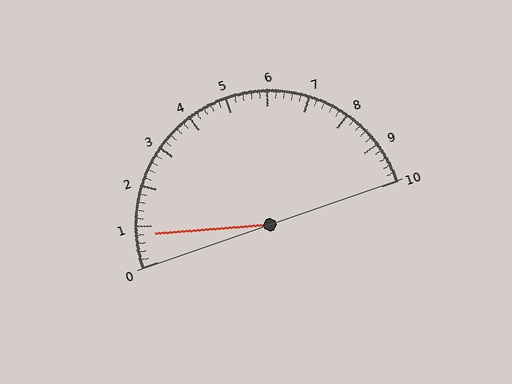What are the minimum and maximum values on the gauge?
The gauge ranges from 0 to 10.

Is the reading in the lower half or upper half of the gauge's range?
The reading is in the lower half of the range (0 to 10).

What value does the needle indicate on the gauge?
The needle indicates approximately 0.8.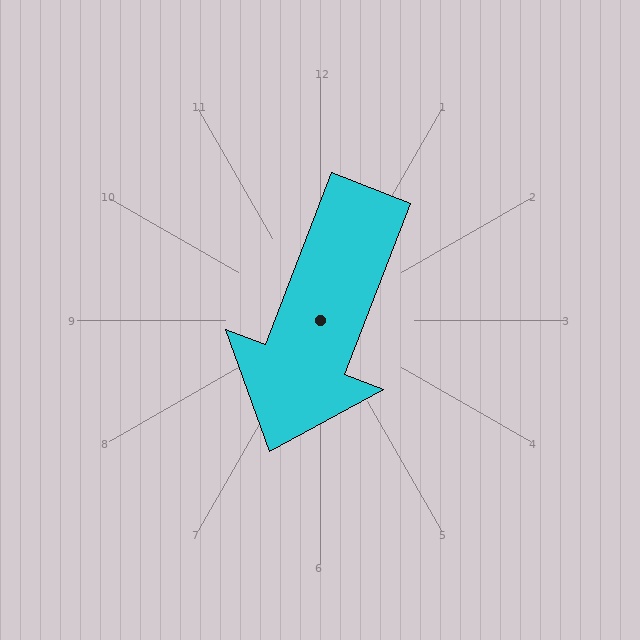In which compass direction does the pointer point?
South.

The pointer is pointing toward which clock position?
Roughly 7 o'clock.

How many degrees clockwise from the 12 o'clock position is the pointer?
Approximately 201 degrees.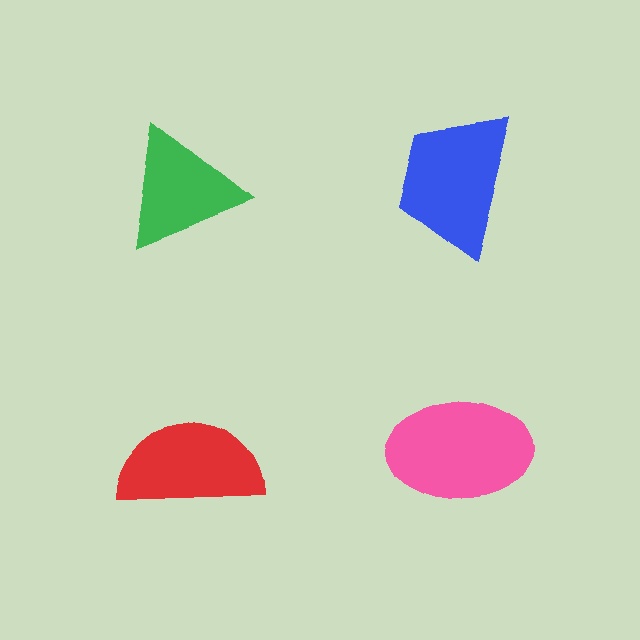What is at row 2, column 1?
A red semicircle.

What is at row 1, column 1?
A green triangle.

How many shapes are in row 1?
2 shapes.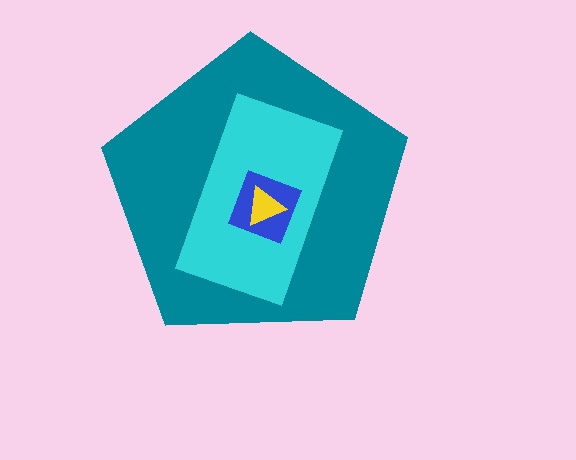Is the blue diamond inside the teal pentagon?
Yes.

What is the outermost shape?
The teal pentagon.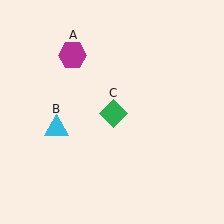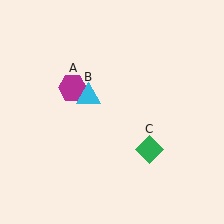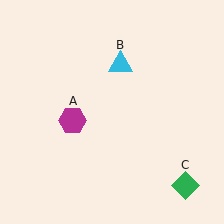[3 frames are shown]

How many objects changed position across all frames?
3 objects changed position: magenta hexagon (object A), cyan triangle (object B), green diamond (object C).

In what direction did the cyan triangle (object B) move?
The cyan triangle (object B) moved up and to the right.